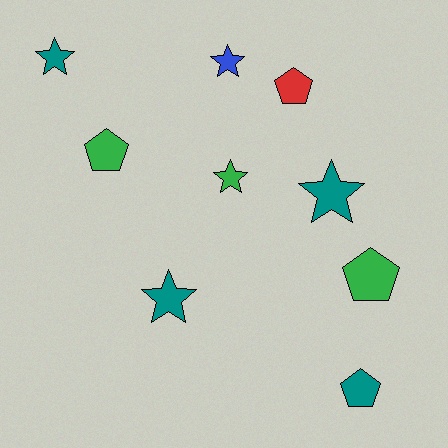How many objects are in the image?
There are 9 objects.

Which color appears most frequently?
Teal, with 4 objects.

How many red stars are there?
There are no red stars.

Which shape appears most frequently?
Star, with 5 objects.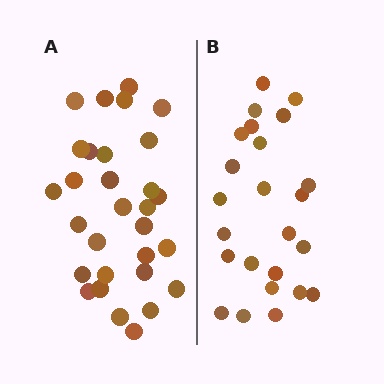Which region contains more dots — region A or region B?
Region A (the left region) has more dots.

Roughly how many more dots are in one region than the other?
Region A has about 6 more dots than region B.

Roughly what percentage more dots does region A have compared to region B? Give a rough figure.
About 25% more.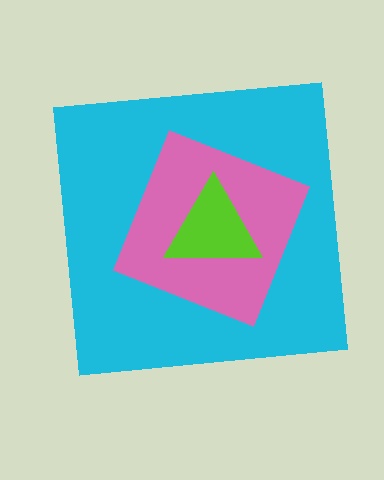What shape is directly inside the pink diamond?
The lime triangle.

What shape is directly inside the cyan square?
The pink diamond.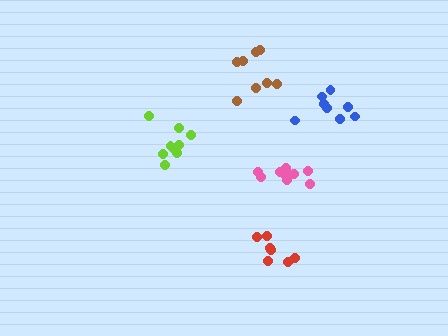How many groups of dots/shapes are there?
There are 5 groups.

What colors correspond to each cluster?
The clusters are colored: lime, blue, pink, red, brown.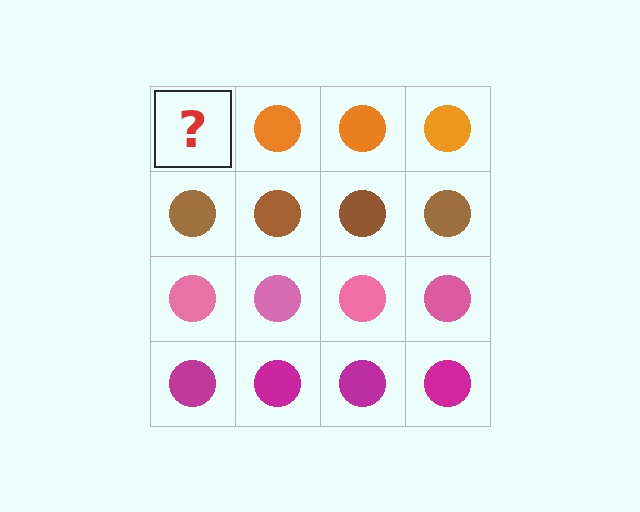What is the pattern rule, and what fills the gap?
The rule is that each row has a consistent color. The gap should be filled with an orange circle.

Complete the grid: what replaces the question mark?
The question mark should be replaced with an orange circle.